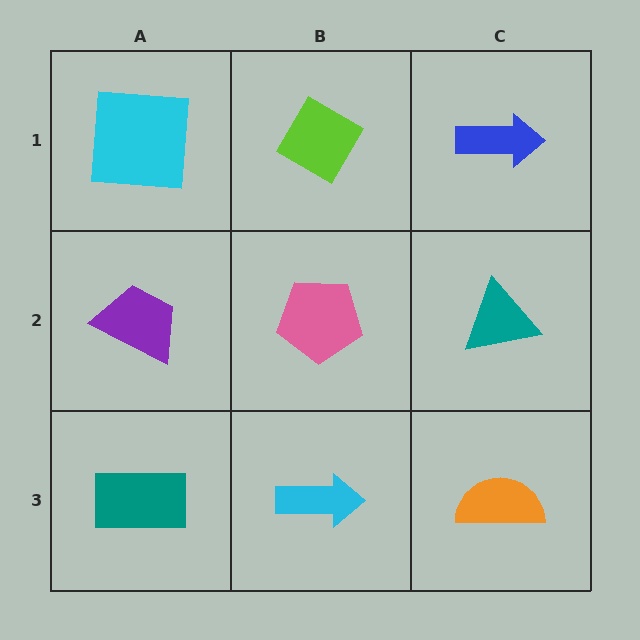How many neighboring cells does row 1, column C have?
2.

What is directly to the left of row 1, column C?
A lime diamond.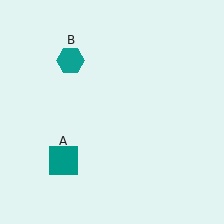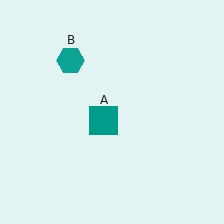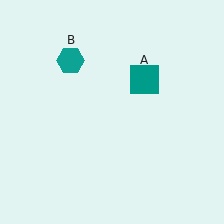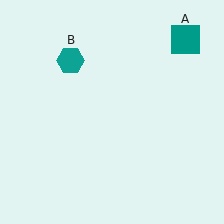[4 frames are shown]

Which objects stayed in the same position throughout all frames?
Teal hexagon (object B) remained stationary.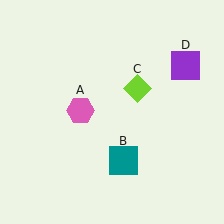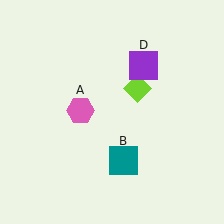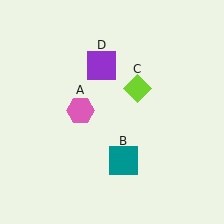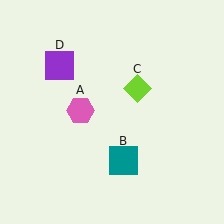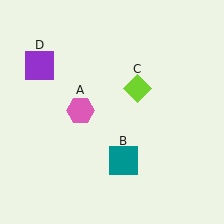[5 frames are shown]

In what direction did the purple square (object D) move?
The purple square (object D) moved left.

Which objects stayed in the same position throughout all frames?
Pink hexagon (object A) and teal square (object B) and lime diamond (object C) remained stationary.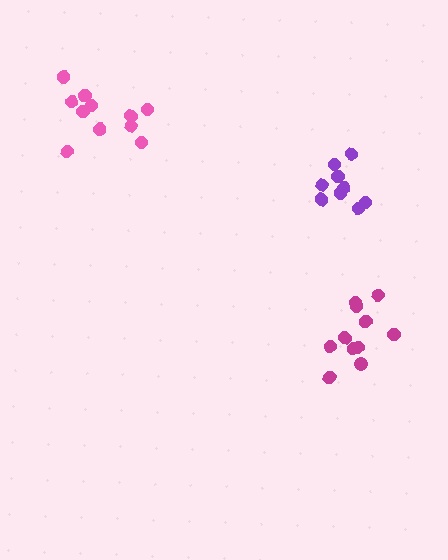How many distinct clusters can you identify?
There are 3 distinct clusters.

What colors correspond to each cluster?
The clusters are colored: magenta, pink, purple.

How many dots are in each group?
Group 1: 11 dots, Group 2: 11 dots, Group 3: 9 dots (31 total).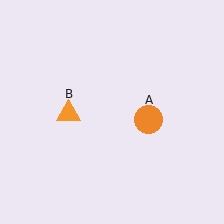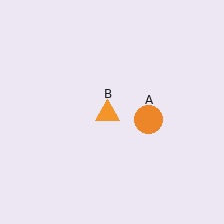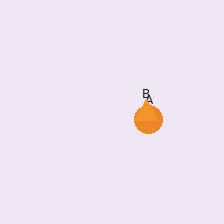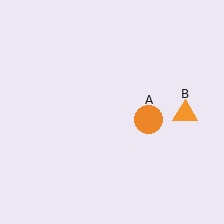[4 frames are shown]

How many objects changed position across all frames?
1 object changed position: orange triangle (object B).